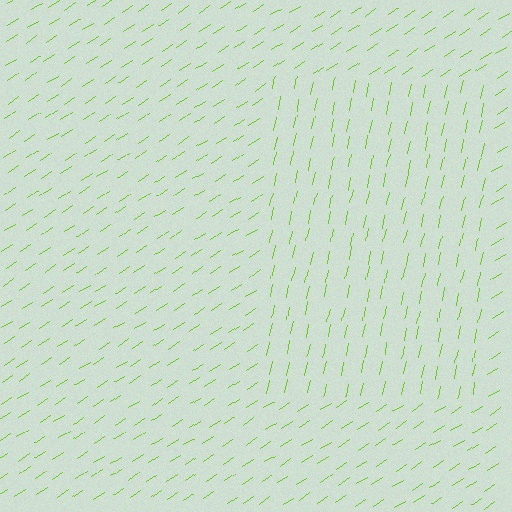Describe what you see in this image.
The image is filled with small lime line segments. A rectangle region in the image has lines oriented differently from the surrounding lines, creating a visible texture boundary.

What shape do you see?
I see a rectangle.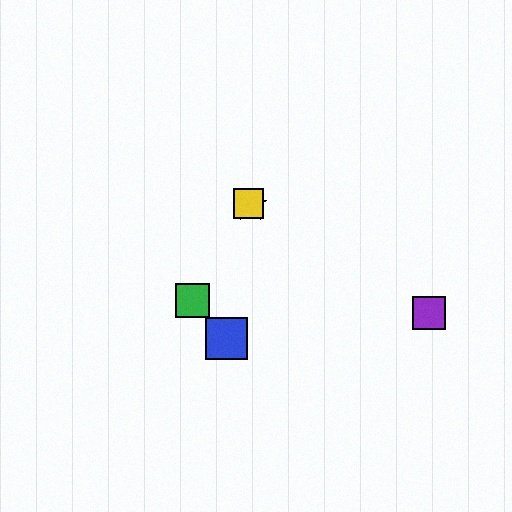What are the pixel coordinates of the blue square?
The blue square is at (227, 338).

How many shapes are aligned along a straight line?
3 shapes (the red star, the yellow square, the purple square) are aligned along a straight line.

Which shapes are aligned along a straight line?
The red star, the yellow square, the purple square are aligned along a straight line.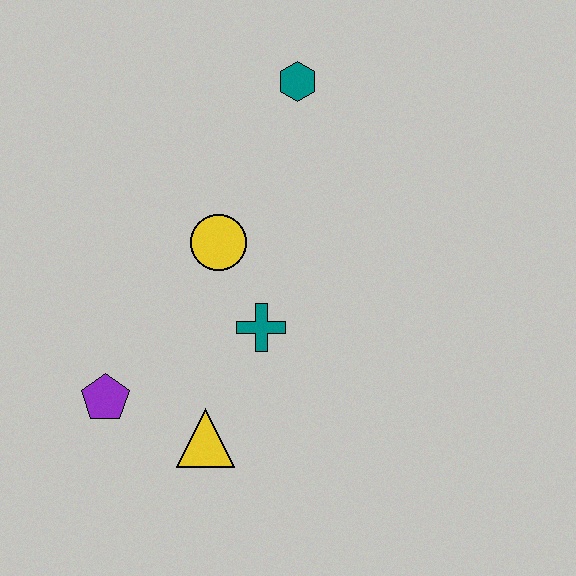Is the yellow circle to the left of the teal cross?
Yes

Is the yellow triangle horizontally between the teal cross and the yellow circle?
No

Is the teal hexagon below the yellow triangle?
No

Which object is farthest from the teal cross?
The teal hexagon is farthest from the teal cross.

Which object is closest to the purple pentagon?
The yellow triangle is closest to the purple pentagon.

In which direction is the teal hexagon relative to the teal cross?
The teal hexagon is above the teal cross.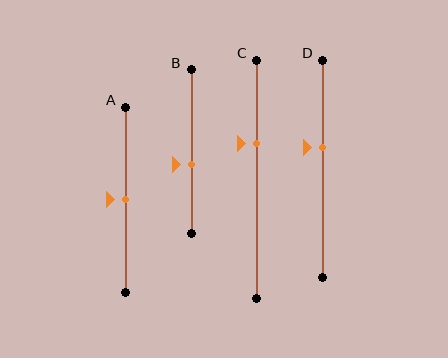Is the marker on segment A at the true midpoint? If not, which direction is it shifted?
Yes, the marker on segment A is at the true midpoint.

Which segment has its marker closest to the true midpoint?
Segment A has its marker closest to the true midpoint.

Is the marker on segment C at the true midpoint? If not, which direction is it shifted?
No, the marker on segment C is shifted upward by about 15% of the segment length.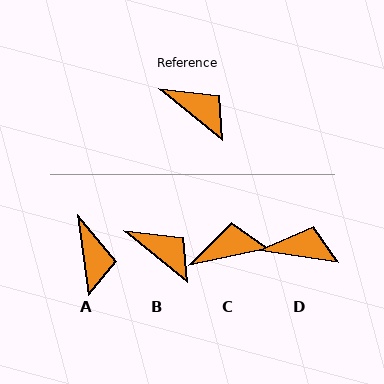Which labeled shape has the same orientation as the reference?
B.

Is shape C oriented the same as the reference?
No, it is off by about 51 degrees.